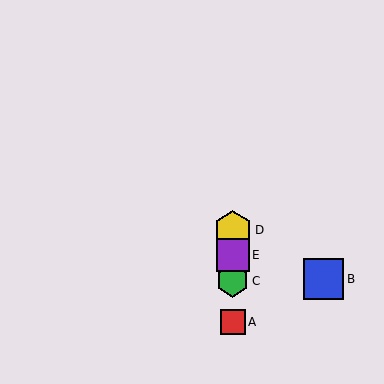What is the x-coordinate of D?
Object D is at x≈233.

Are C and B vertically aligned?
No, C is at x≈233 and B is at x≈324.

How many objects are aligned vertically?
4 objects (A, C, D, E) are aligned vertically.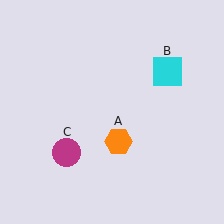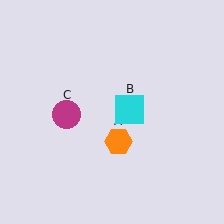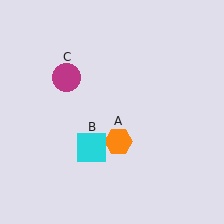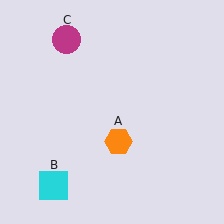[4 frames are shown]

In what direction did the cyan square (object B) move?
The cyan square (object B) moved down and to the left.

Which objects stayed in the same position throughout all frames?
Orange hexagon (object A) remained stationary.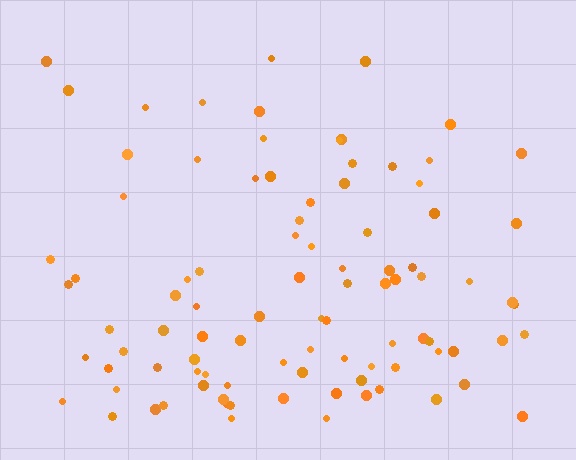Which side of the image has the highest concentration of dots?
The bottom.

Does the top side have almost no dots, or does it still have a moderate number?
Still a moderate number, just noticeably fewer than the bottom.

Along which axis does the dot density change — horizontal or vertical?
Vertical.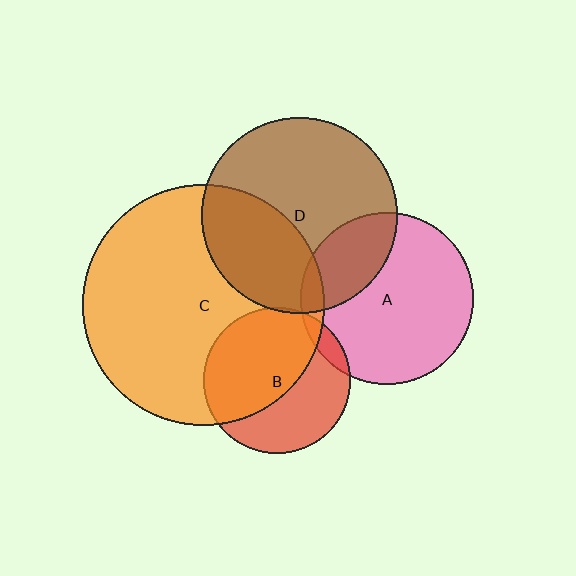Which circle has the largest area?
Circle C (orange).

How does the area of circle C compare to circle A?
Approximately 2.0 times.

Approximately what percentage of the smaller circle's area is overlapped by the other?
Approximately 5%.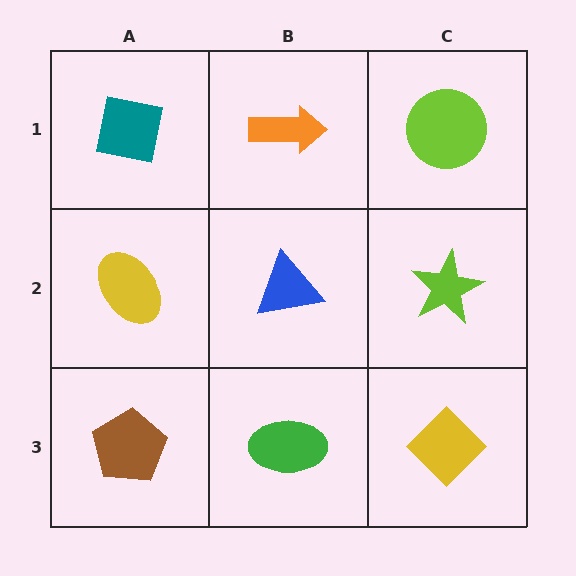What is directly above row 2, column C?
A lime circle.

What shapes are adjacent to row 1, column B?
A blue triangle (row 2, column B), a teal square (row 1, column A), a lime circle (row 1, column C).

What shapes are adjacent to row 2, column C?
A lime circle (row 1, column C), a yellow diamond (row 3, column C), a blue triangle (row 2, column B).